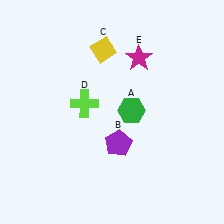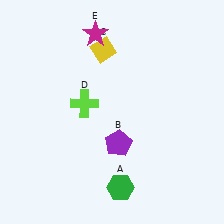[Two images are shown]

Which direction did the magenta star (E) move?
The magenta star (E) moved left.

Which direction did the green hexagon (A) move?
The green hexagon (A) moved down.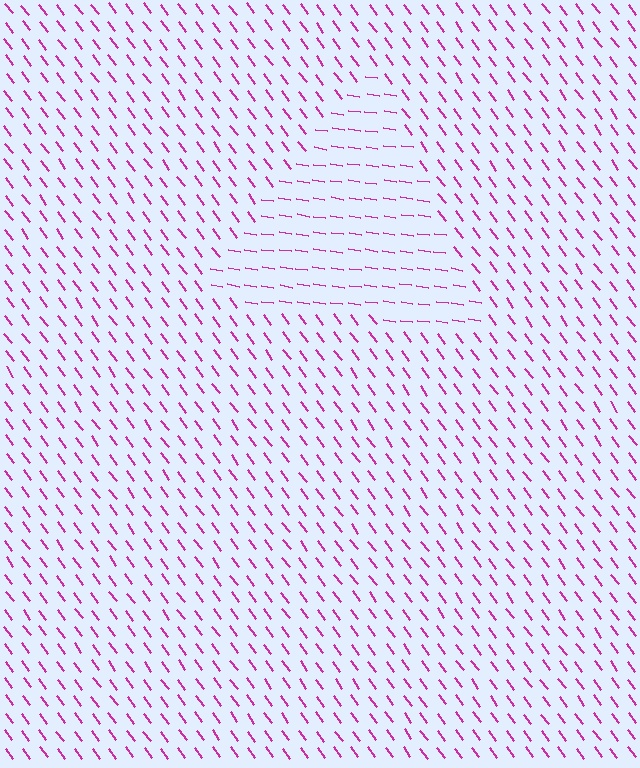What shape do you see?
I see a triangle.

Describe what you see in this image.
The image is filled with small magenta line segments. A triangle region in the image has lines oriented differently from the surrounding lines, creating a visible texture boundary.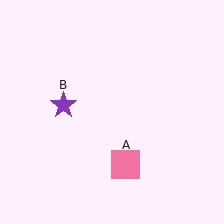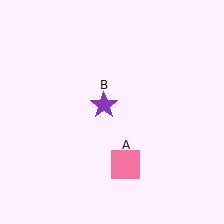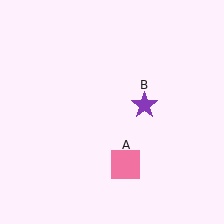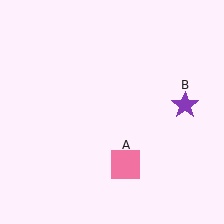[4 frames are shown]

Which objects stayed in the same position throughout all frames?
Pink square (object A) remained stationary.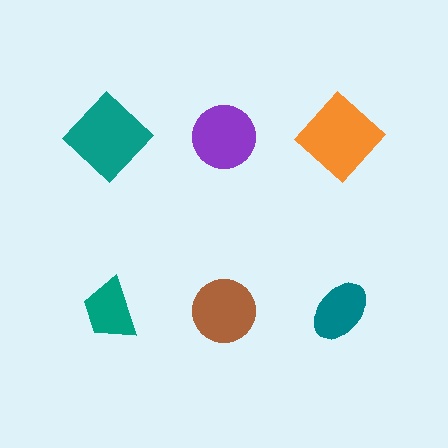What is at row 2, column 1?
A teal trapezoid.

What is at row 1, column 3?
An orange diamond.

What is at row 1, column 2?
A purple circle.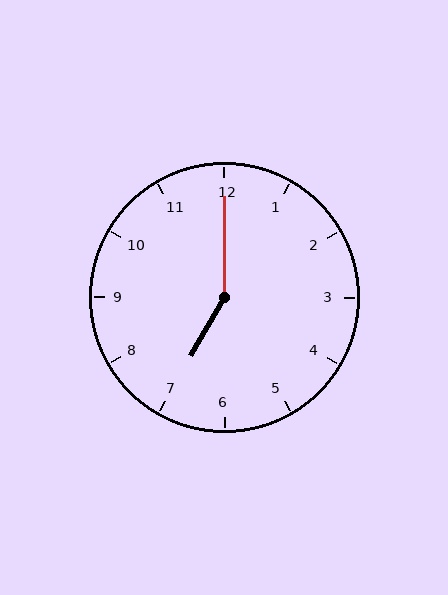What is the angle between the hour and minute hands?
Approximately 150 degrees.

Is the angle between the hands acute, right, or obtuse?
It is obtuse.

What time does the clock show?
7:00.